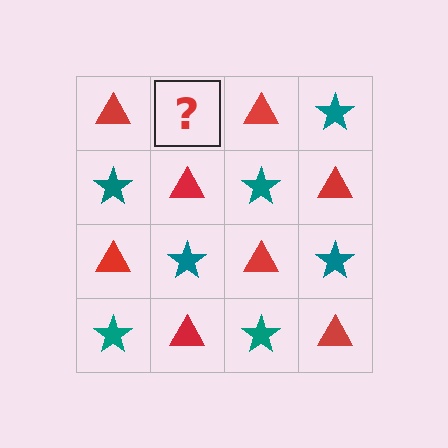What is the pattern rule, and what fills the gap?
The rule is that it alternates red triangle and teal star in a checkerboard pattern. The gap should be filled with a teal star.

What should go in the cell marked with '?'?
The missing cell should contain a teal star.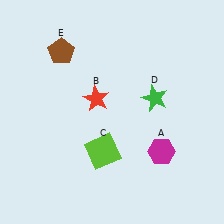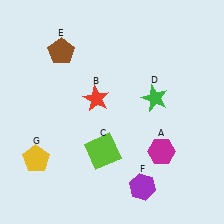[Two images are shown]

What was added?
A purple hexagon (F), a yellow pentagon (G) were added in Image 2.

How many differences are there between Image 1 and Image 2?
There are 2 differences between the two images.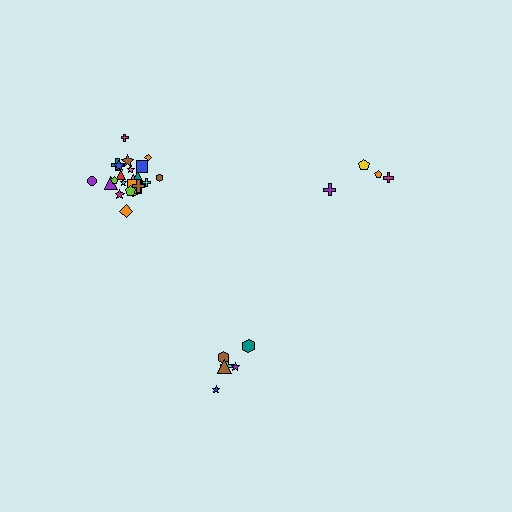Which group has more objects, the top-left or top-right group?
The top-left group.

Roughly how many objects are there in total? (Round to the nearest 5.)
Roughly 30 objects in total.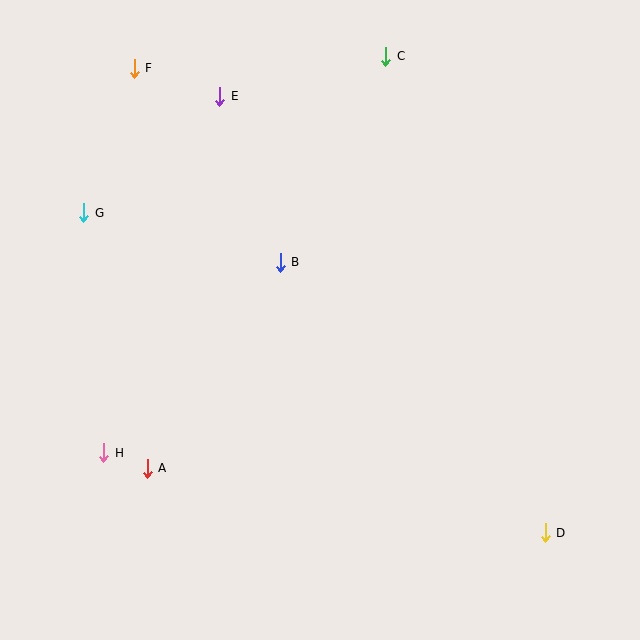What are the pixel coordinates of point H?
Point H is at (104, 453).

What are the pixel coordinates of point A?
Point A is at (147, 468).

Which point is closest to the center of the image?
Point B at (280, 262) is closest to the center.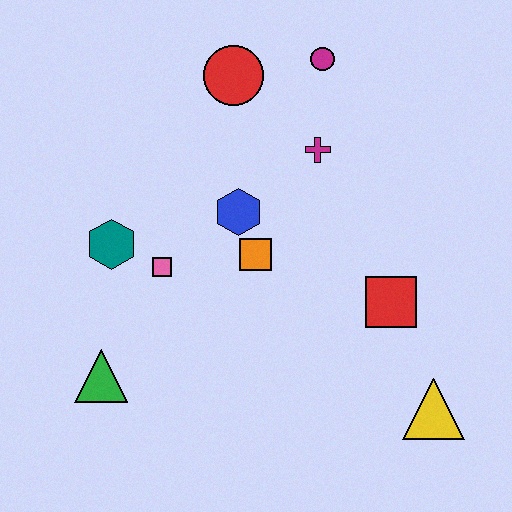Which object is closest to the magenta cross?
The magenta circle is closest to the magenta cross.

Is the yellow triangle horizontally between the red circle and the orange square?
No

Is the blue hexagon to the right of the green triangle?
Yes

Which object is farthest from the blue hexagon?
The yellow triangle is farthest from the blue hexagon.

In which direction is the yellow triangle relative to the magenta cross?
The yellow triangle is below the magenta cross.